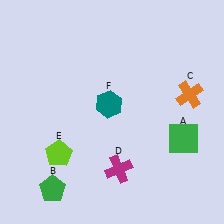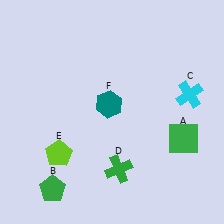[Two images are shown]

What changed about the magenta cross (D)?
In Image 1, D is magenta. In Image 2, it changed to green.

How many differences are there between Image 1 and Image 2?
There are 2 differences between the two images.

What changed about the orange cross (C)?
In Image 1, C is orange. In Image 2, it changed to cyan.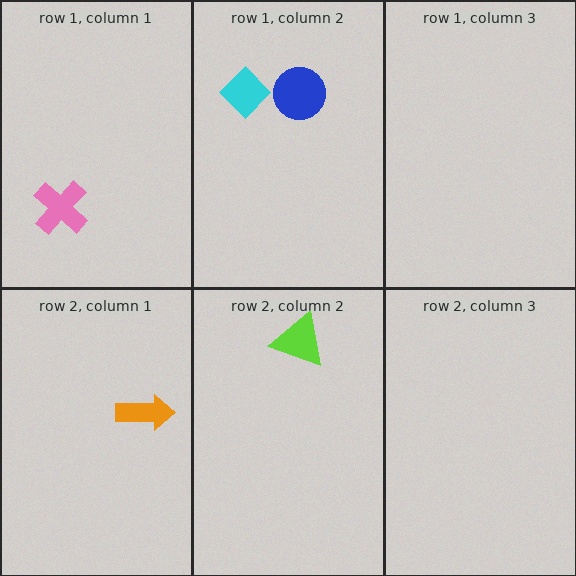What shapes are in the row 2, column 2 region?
The lime triangle.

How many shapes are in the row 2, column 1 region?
1.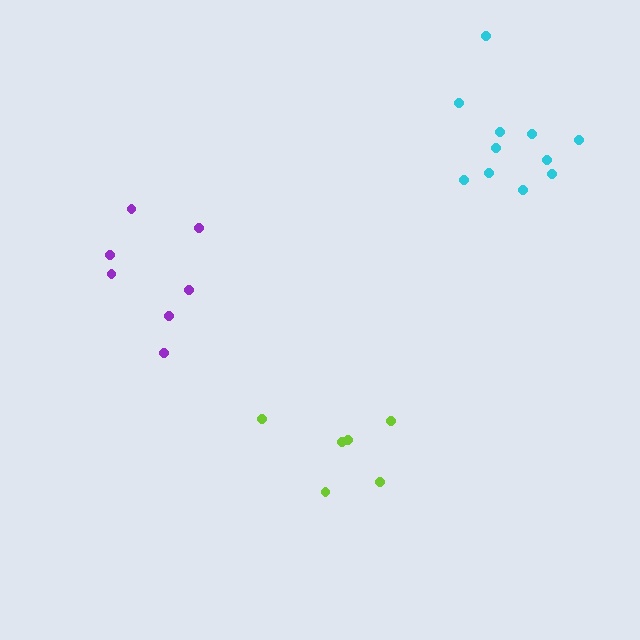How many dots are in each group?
Group 1: 7 dots, Group 2: 6 dots, Group 3: 11 dots (24 total).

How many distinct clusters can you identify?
There are 3 distinct clusters.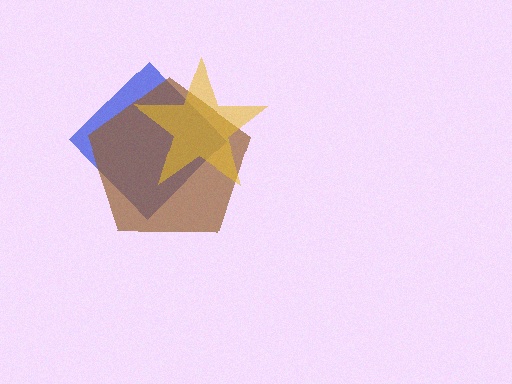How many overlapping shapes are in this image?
There are 3 overlapping shapes in the image.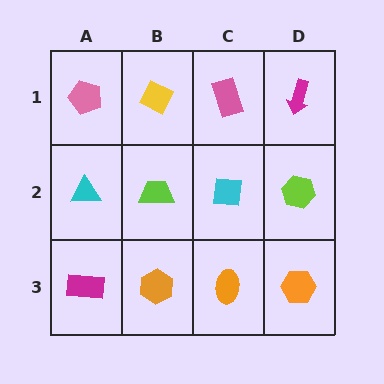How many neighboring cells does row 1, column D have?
2.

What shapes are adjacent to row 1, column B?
A lime trapezoid (row 2, column B), a pink pentagon (row 1, column A), a pink rectangle (row 1, column C).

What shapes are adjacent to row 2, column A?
A pink pentagon (row 1, column A), a magenta rectangle (row 3, column A), a lime trapezoid (row 2, column B).